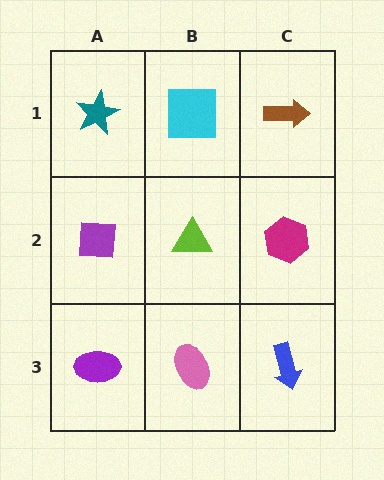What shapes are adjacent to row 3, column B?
A lime triangle (row 2, column B), a purple ellipse (row 3, column A), a blue arrow (row 3, column C).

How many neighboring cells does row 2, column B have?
4.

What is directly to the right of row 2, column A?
A lime triangle.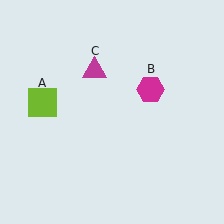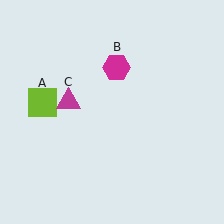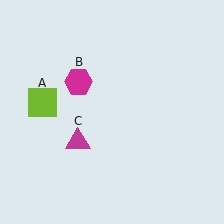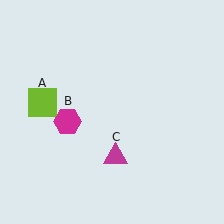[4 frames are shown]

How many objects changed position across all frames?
2 objects changed position: magenta hexagon (object B), magenta triangle (object C).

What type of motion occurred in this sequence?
The magenta hexagon (object B), magenta triangle (object C) rotated counterclockwise around the center of the scene.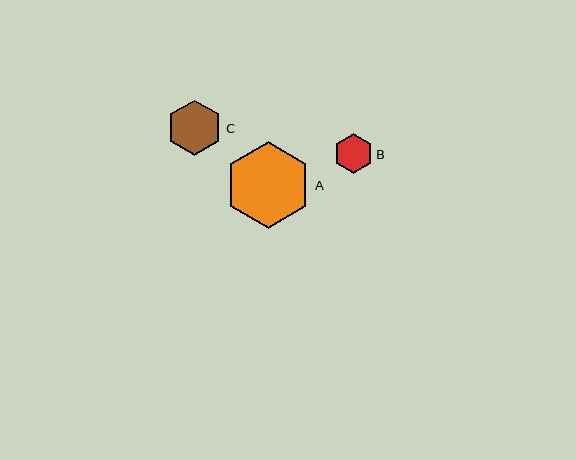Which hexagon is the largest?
Hexagon A is the largest with a size of approximately 87 pixels.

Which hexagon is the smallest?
Hexagon B is the smallest with a size of approximately 40 pixels.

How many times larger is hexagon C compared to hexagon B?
Hexagon C is approximately 1.4 times the size of hexagon B.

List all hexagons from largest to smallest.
From largest to smallest: A, C, B.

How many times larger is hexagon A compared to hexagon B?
Hexagon A is approximately 2.2 times the size of hexagon B.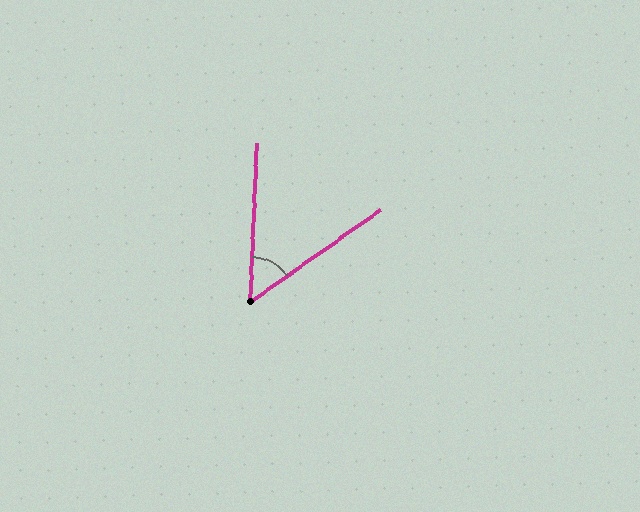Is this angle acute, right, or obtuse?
It is acute.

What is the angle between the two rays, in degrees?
Approximately 52 degrees.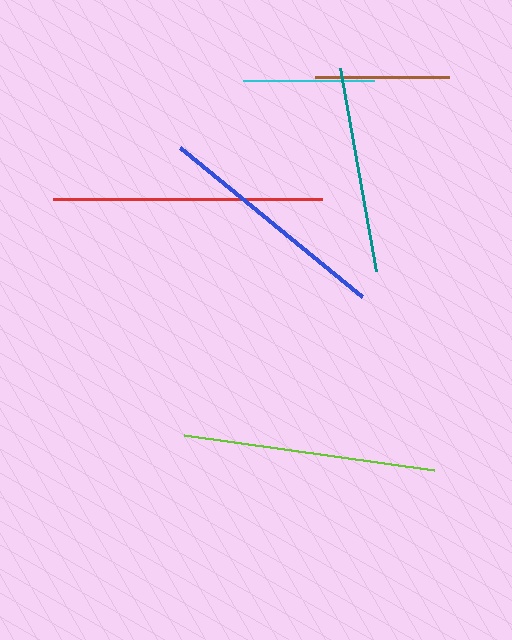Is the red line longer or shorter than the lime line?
The red line is longer than the lime line.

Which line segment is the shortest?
The cyan line is the shortest at approximately 131 pixels.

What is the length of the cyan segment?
The cyan segment is approximately 131 pixels long.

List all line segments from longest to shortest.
From longest to shortest: red, lime, blue, teal, brown, cyan.